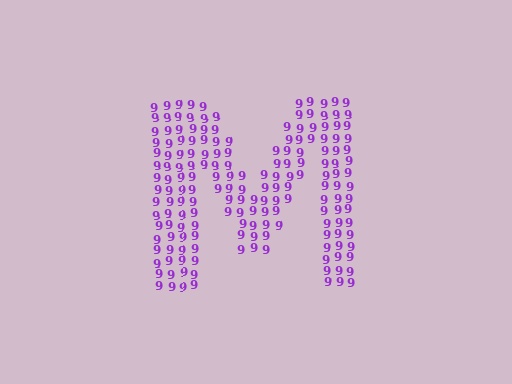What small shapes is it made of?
It is made of small digit 9's.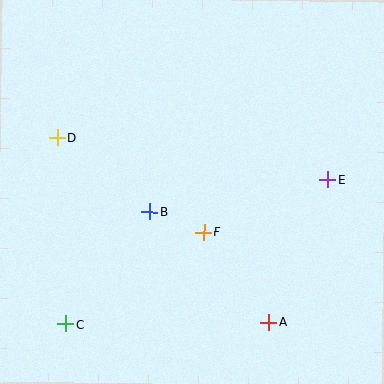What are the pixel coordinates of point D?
Point D is at (57, 138).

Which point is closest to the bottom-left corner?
Point C is closest to the bottom-left corner.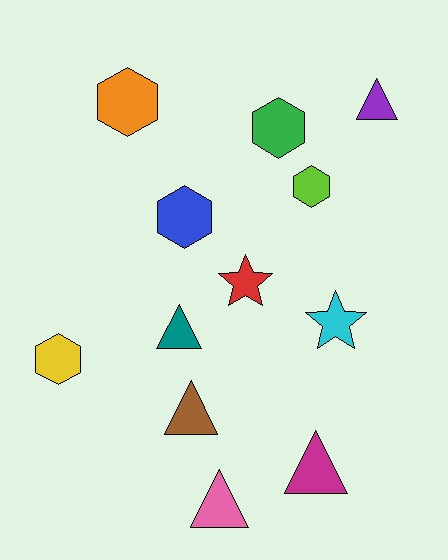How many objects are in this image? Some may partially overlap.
There are 12 objects.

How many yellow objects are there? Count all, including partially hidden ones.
There is 1 yellow object.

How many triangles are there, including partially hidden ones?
There are 5 triangles.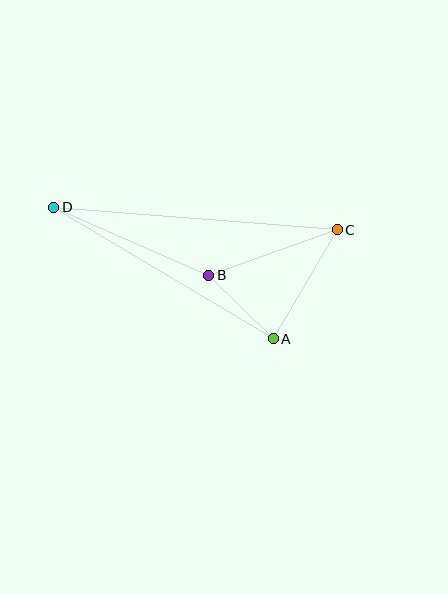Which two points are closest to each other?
Points A and B are closest to each other.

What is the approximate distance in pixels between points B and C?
The distance between B and C is approximately 136 pixels.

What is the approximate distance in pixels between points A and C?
The distance between A and C is approximately 126 pixels.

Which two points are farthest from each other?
Points C and D are farthest from each other.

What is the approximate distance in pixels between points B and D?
The distance between B and D is approximately 169 pixels.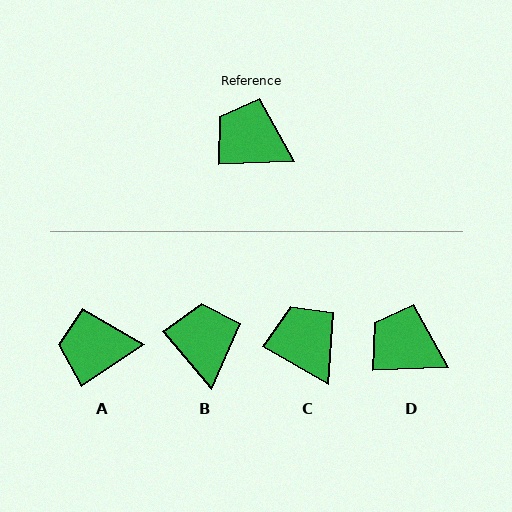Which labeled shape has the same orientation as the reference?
D.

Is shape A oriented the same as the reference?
No, it is off by about 31 degrees.